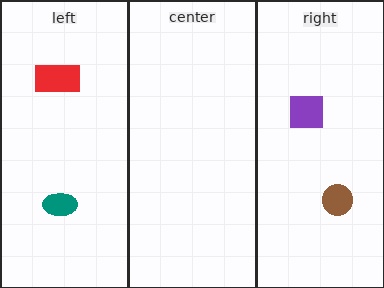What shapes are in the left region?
The red rectangle, the teal ellipse.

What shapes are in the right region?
The purple square, the brown circle.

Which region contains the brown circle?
The right region.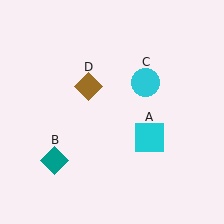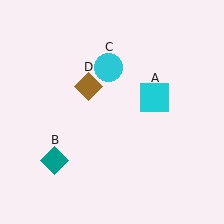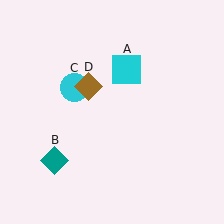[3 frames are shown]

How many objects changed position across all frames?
2 objects changed position: cyan square (object A), cyan circle (object C).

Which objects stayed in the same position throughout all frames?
Teal diamond (object B) and brown diamond (object D) remained stationary.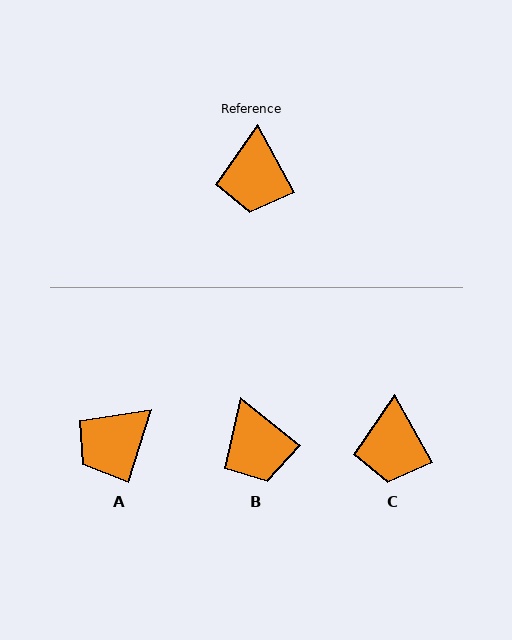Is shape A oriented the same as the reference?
No, it is off by about 47 degrees.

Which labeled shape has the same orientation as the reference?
C.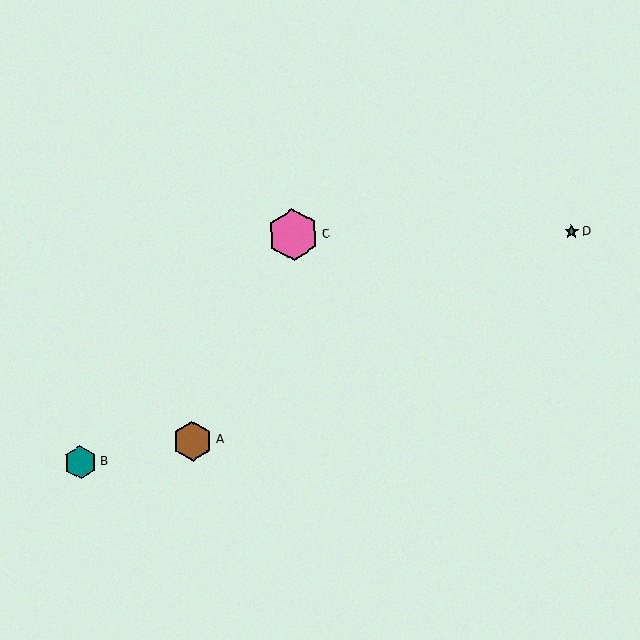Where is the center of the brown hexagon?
The center of the brown hexagon is at (193, 441).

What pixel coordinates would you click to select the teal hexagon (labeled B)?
Click at (80, 462) to select the teal hexagon B.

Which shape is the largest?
The pink hexagon (labeled C) is the largest.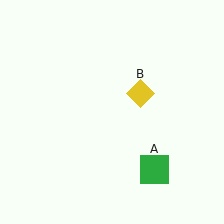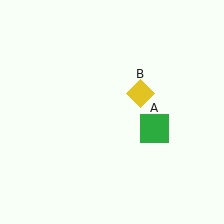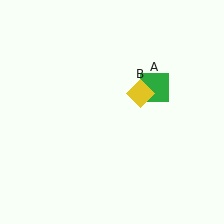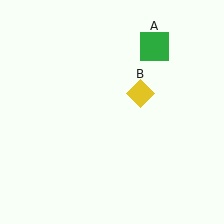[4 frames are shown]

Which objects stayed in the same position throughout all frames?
Yellow diamond (object B) remained stationary.